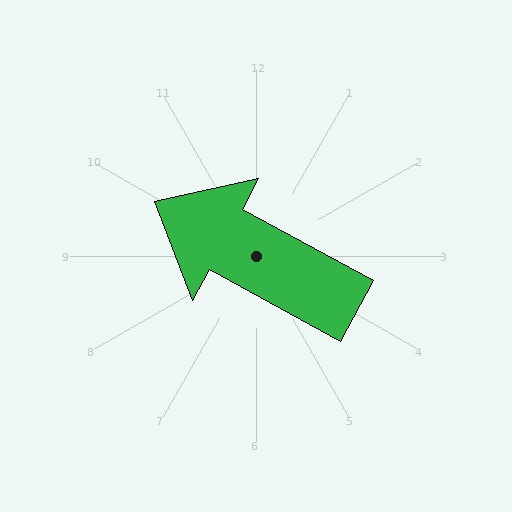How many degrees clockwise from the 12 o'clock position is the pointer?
Approximately 298 degrees.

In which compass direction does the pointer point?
Northwest.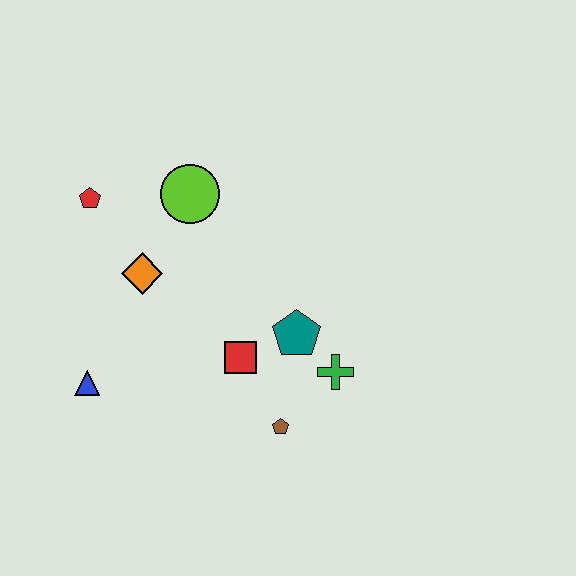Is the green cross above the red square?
No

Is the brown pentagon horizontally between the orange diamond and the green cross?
Yes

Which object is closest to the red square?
The teal pentagon is closest to the red square.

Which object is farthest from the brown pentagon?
The red pentagon is farthest from the brown pentagon.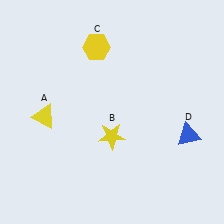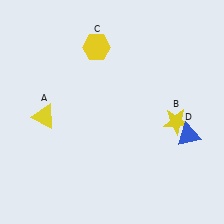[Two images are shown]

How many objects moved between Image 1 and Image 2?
1 object moved between the two images.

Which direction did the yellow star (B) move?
The yellow star (B) moved right.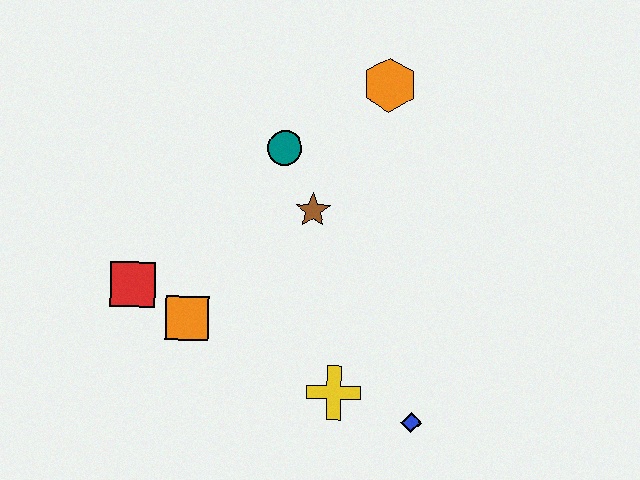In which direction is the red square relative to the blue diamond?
The red square is to the left of the blue diamond.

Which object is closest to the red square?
The orange square is closest to the red square.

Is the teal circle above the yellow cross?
Yes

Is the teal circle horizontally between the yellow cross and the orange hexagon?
No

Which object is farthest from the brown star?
The blue diamond is farthest from the brown star.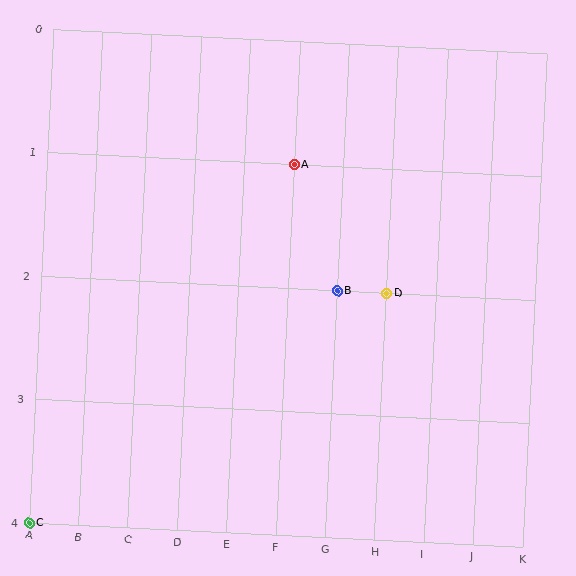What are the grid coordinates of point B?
Point B is at grid coordinates (G, 2).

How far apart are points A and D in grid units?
Points A and D are 2 columns and 1 row apart (about 2.2 grid units diagonally).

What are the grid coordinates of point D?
Point D is at grid coordinates (H, 2).